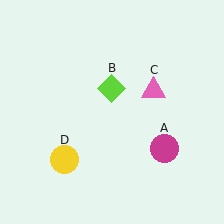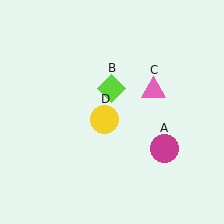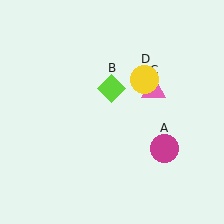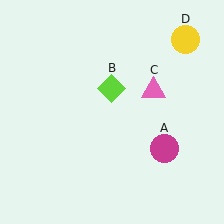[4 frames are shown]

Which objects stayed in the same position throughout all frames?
Magenta circle (object A) and lime diamond (object B) and pink triangle (object C) remained stationary.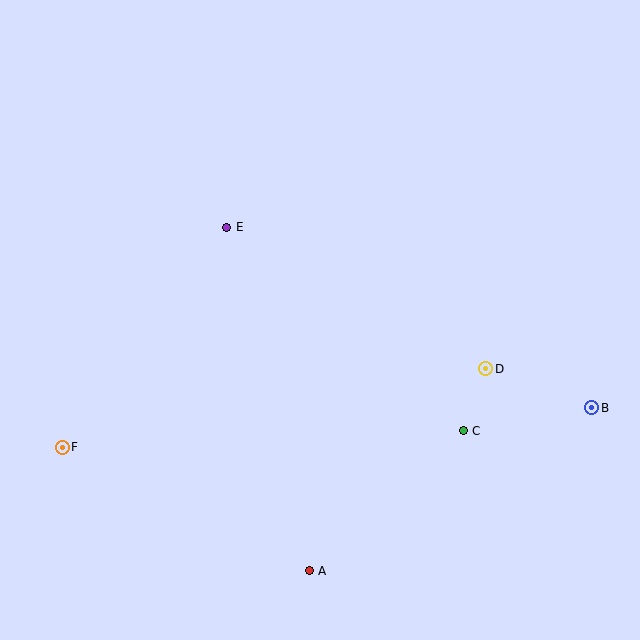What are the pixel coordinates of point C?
Point C is at (463, 431).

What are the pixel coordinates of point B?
Point B is at (592, 408).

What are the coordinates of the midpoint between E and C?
The midpoint between E and C is at (345, 329).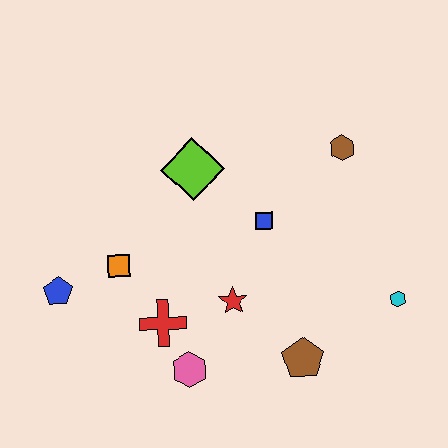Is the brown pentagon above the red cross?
No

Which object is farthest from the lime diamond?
The cyan hexagon is farthest from the lime diamond.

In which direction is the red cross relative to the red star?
The red cross is to the left of the red star.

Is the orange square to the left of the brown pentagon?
Yes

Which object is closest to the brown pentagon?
The red star is closest to the brown pentagon.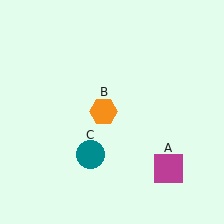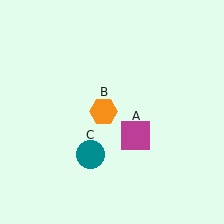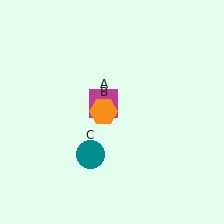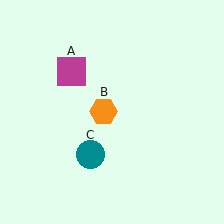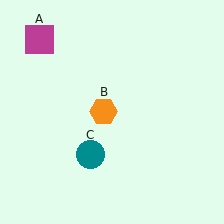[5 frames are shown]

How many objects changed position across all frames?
1 object changed position: magenta square (object A).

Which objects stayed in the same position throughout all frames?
Orange hexagon (object B) and teal circle (object C) remained stationary.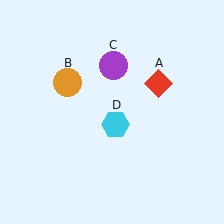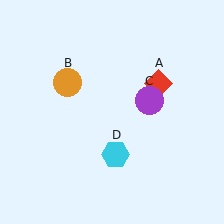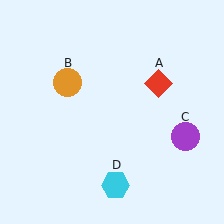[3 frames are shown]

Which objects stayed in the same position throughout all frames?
Red diamond (object A) and orange circle (object B) remained stationary.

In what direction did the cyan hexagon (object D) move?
The cyan hexagon (object D) moved down.